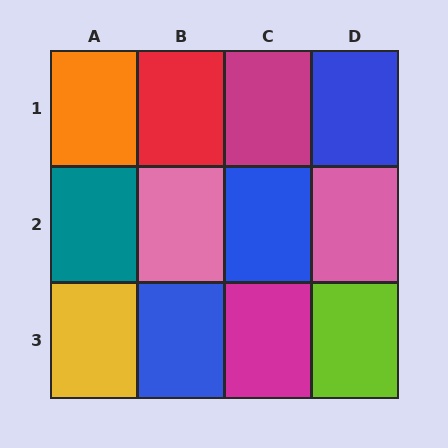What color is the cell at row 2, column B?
Pink.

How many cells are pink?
2 cells are pink.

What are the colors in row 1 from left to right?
Orange, red, magenta, blue.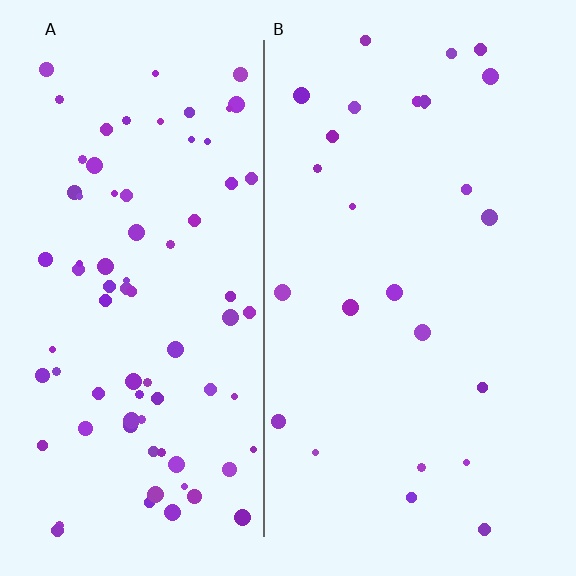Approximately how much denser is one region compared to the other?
Approximately 3.1× — region A over region B.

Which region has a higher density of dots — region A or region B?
A (the left).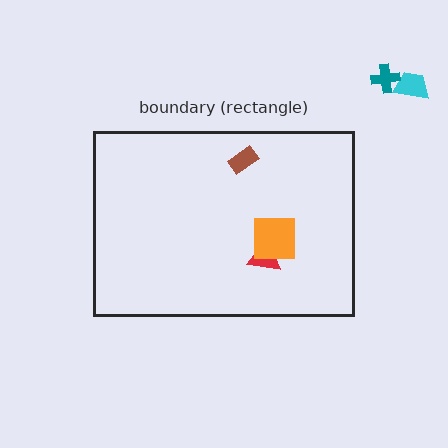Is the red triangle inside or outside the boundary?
Inside.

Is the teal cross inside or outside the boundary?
Outside.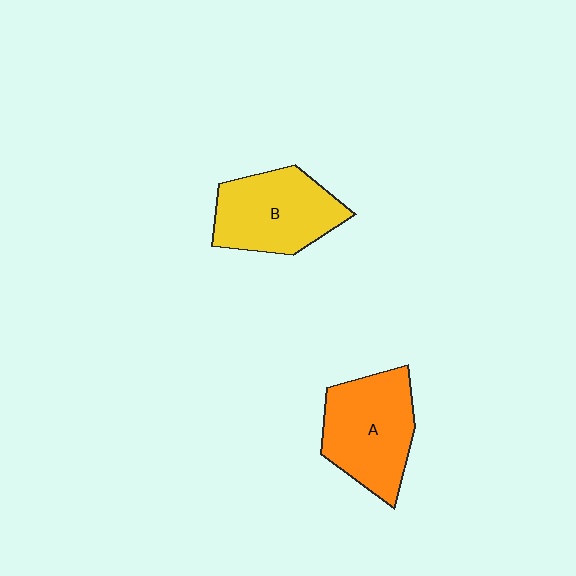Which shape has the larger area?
Shape A (orange).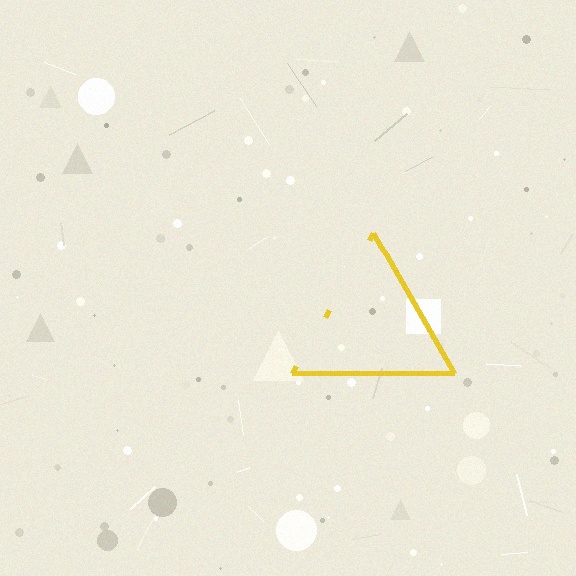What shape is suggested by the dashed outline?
The dashed outline suggests a triangle.